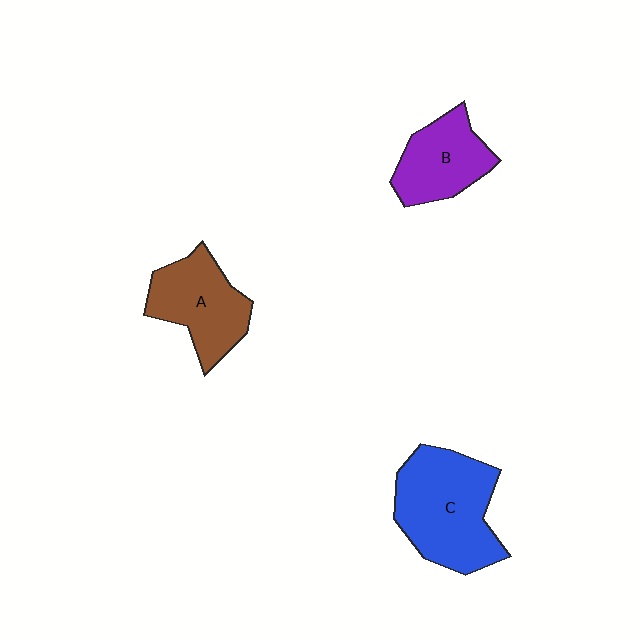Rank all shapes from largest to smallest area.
From largest to smallest: C (blue), A (brown), B (purple).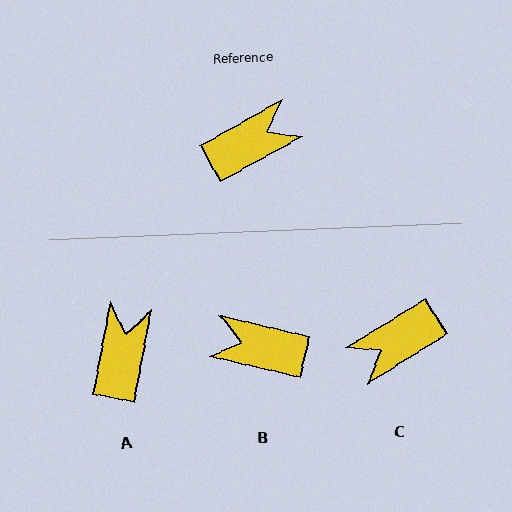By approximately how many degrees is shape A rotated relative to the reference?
Approximately 50 degrees counter-clockwise.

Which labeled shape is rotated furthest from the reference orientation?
C, about 177 degrees away.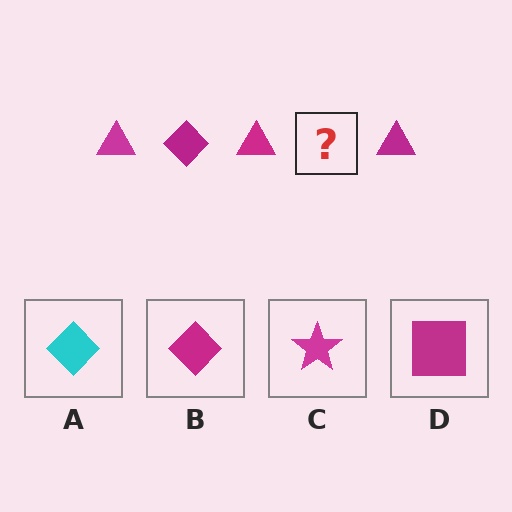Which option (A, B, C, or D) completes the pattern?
B.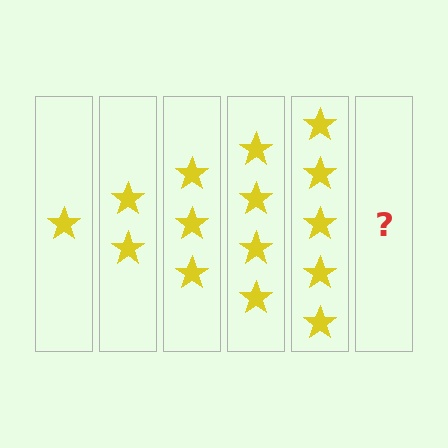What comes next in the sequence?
The next element should be 6 stars.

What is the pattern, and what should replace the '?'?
The pattern is that each step adds one more star. The '?' should be 6 stars.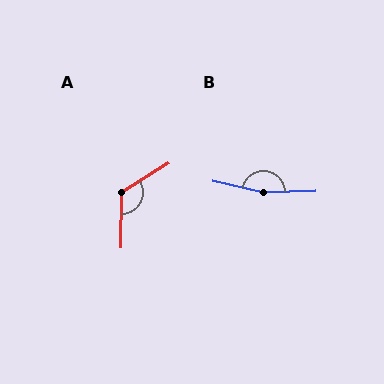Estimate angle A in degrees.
Approximately 123 degrees.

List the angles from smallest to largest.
A (123°), B (166°).